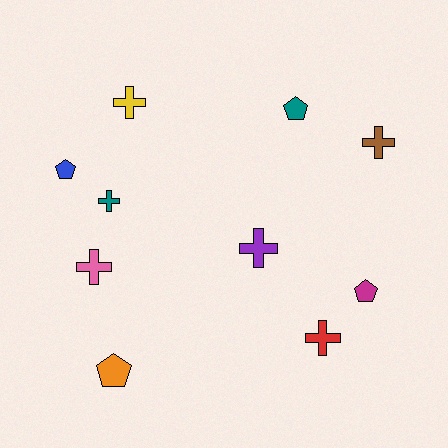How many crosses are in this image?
There are 6 crosses.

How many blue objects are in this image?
There is 1 blue object.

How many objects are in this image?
There are 10 objects.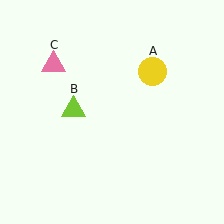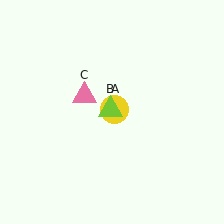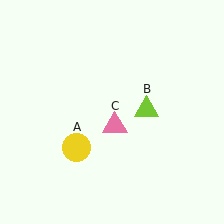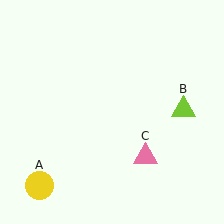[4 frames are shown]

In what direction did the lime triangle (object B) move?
The lime triangle (object B) moved right.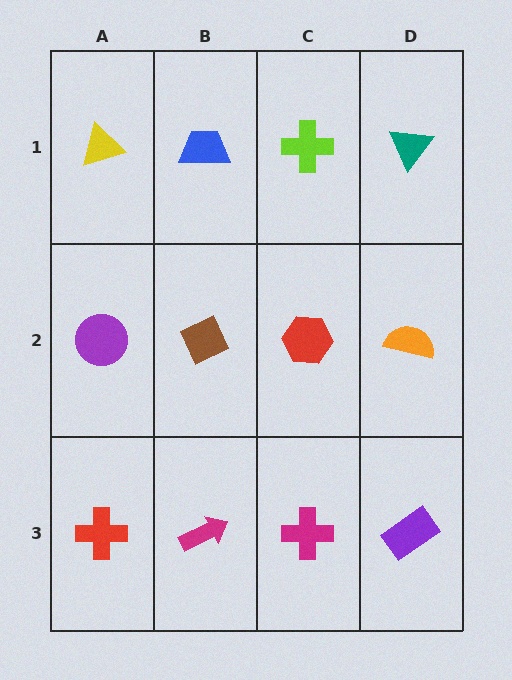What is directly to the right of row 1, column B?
A lime cross.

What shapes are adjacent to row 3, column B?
A brown diamond (row 2, column B), a red cross (row 3, column A), a magenta cross (row 3, column C).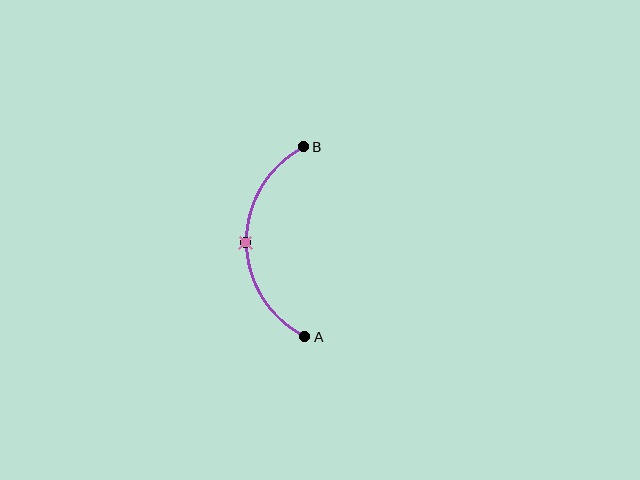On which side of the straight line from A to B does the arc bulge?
The arc bulges to the left of the straight line connecting A and B.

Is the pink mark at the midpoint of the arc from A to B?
Yes. The pink mark lies on the arc at equal arc-length from both A and B — it is the arc midpoint.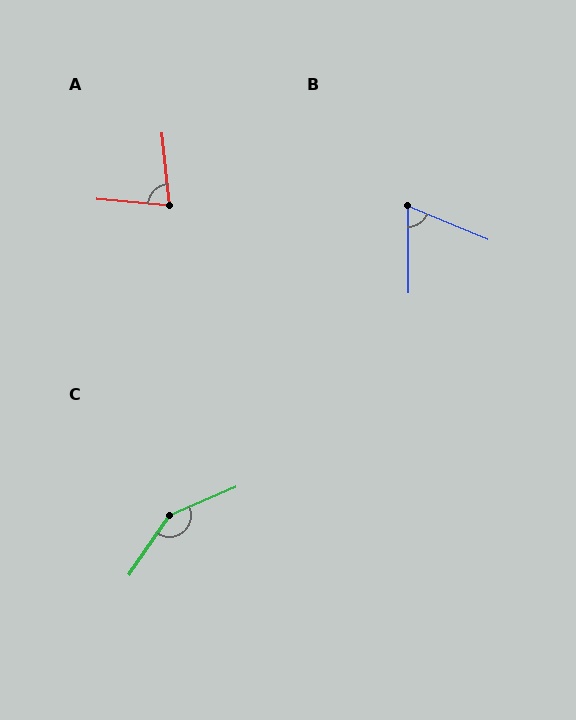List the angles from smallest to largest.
B (67°), A (79°), C (148°).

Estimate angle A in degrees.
Approximately 79 degrees.